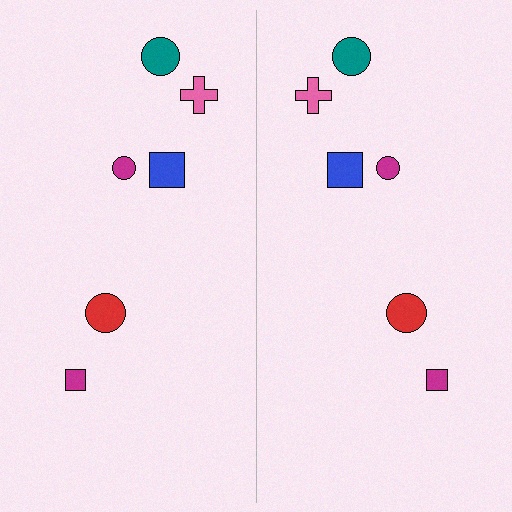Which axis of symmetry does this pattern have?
The pattern has a vertical axis of symmetry running through the center of the image.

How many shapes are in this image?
There are 12 shapes in this image.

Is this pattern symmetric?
Yes, this pattern has bilateral (reflection) symmetry.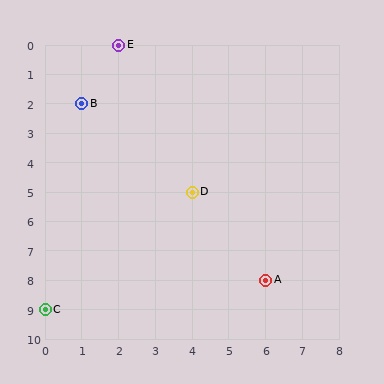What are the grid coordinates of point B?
Point B is at grid coordinates (1, 2).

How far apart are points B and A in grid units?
Points B and A are 5 columns and 6 rows apart (about 7.8 grid units diagonally).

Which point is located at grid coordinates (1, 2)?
Point B is at (1, 2).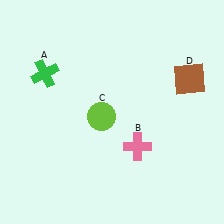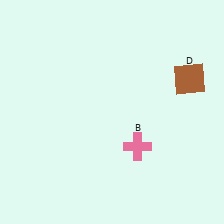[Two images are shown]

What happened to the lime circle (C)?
The lime circle (C) was removed in Image 2. It was in the bottom-left area of Image 1.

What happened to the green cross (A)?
The green cross (A) was removed in Image 2. It was in the top-left area of Image 1.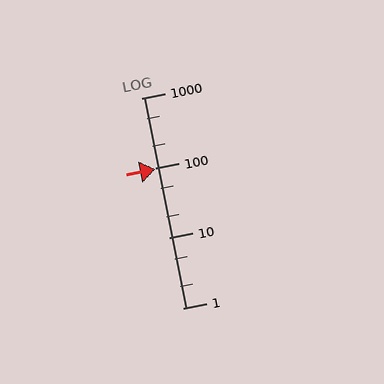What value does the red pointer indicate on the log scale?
The pointer indicates approximately 97.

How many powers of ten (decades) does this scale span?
The scale spans 3 decades, from 1 to 1000.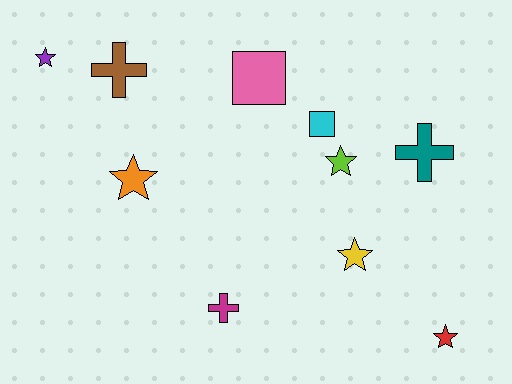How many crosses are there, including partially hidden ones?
There are 3 crosses.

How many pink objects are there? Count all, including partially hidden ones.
There is 1 pink object.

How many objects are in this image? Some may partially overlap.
There are 10 objects.